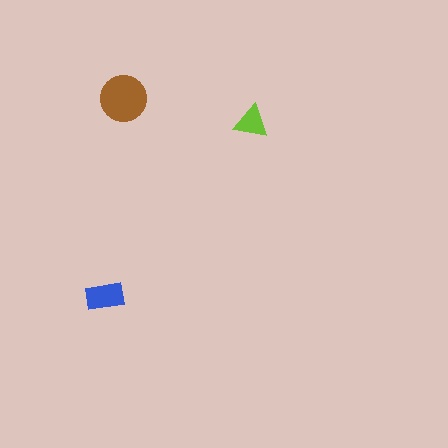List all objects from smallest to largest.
The lime triangle, the blue rectangle, the brown circle.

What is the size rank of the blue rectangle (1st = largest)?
2nd.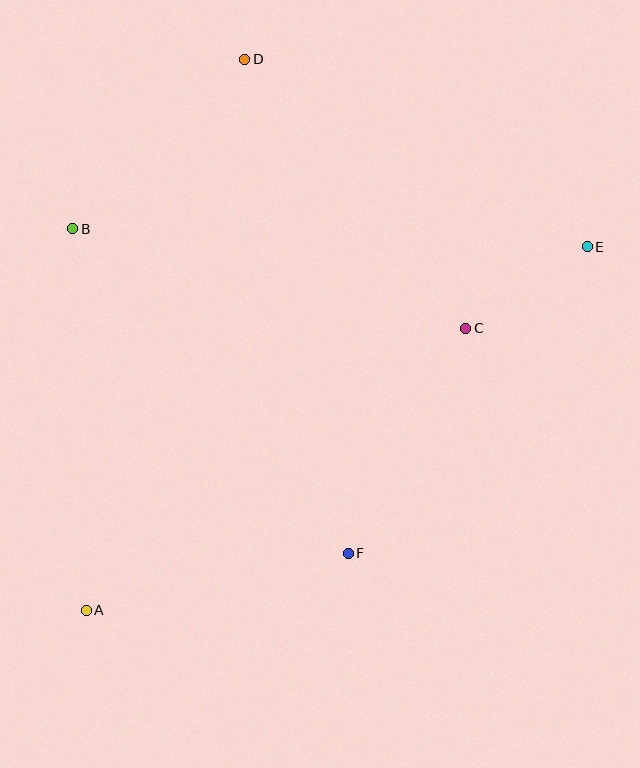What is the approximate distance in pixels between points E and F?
The distance between E and F is approximately 389 pixels.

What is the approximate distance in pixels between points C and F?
The distance between C and F is approximately 254 pixels.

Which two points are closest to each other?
Points C and E are closest to each other.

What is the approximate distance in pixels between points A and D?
The distance between A and D is approximately 573 pixels.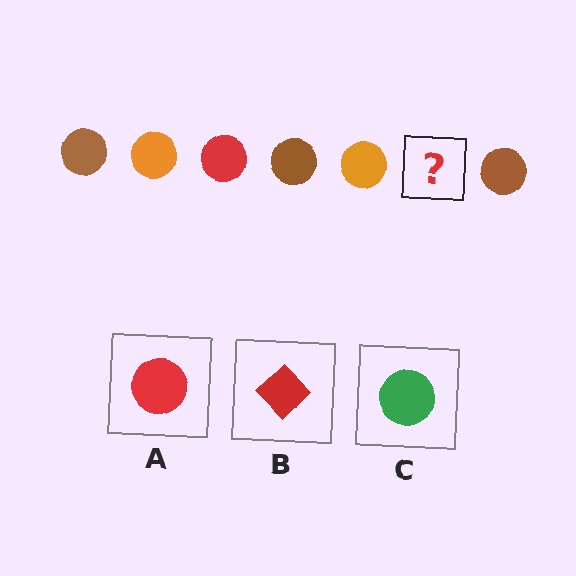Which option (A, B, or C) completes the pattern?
A.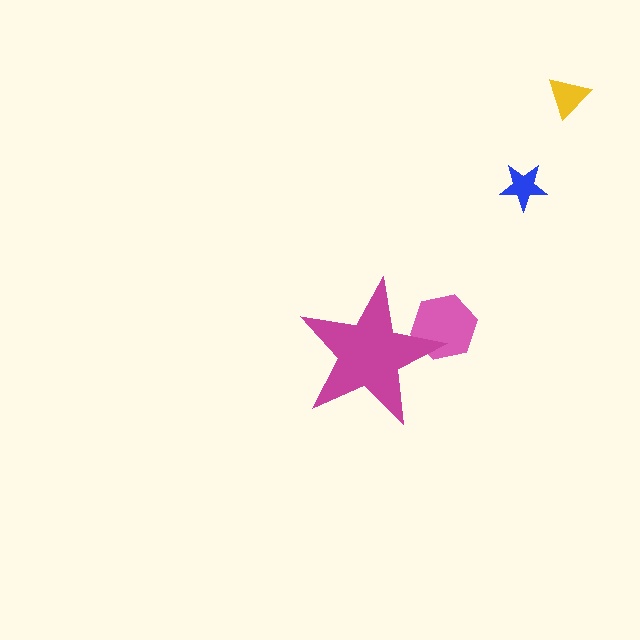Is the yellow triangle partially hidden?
No, the yellow triangle is fully visible.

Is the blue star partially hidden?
No, the blue star is fully visible.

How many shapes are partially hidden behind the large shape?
1 shape is partially hidden.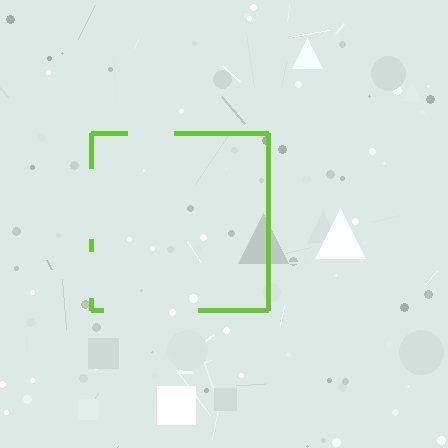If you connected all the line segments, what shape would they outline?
They would outline a square.